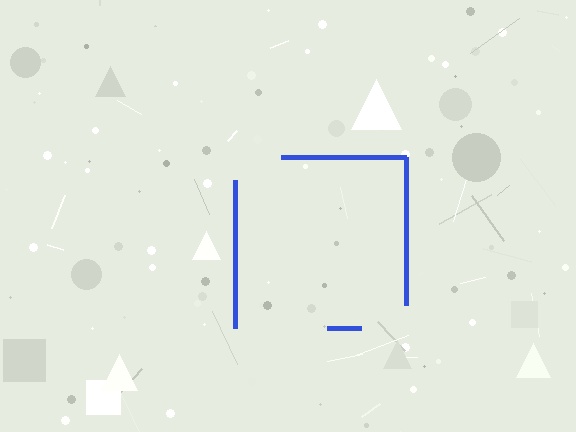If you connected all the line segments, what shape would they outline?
They would outline a square.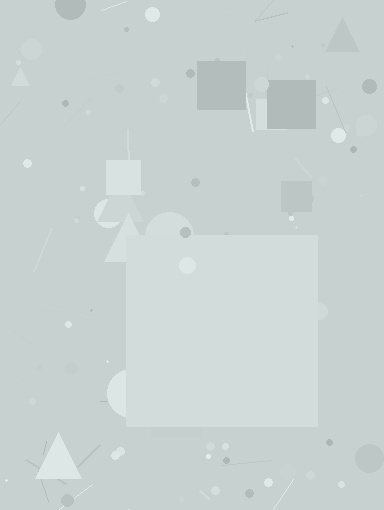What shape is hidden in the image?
A square is hidden in the image.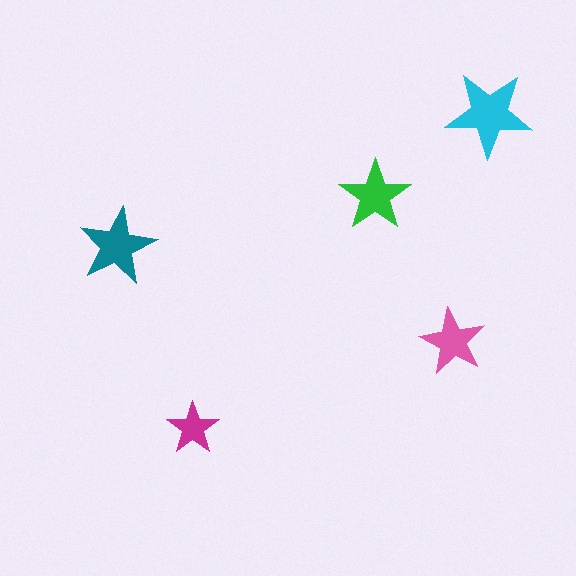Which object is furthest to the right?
The cyan star is rightmost.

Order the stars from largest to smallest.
the cyan one, the teal one, the green one, the pink one, the magenta one.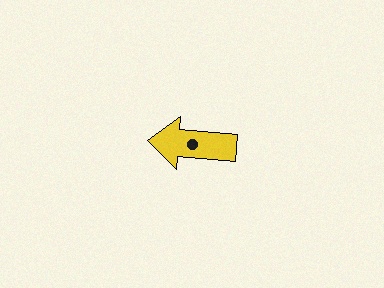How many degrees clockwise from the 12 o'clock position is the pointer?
Approximately 275 degrees.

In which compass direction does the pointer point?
West.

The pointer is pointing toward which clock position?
Roughly 9 o'clock.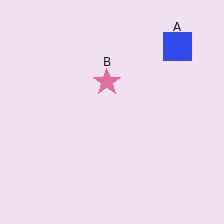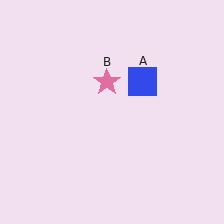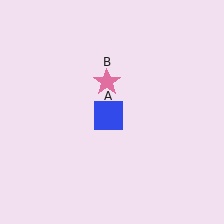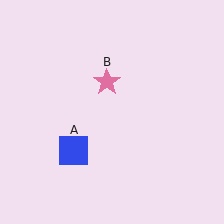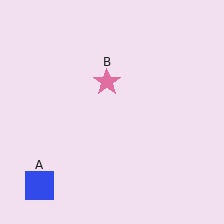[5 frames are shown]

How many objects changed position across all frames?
1 object changed position: blue square (object A).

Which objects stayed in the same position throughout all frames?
Pink star (object B) remained stationary.